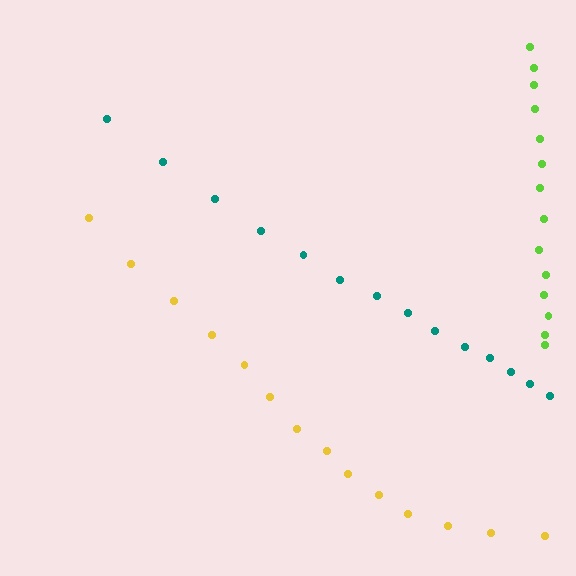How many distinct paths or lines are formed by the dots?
There are 3 distinct paths.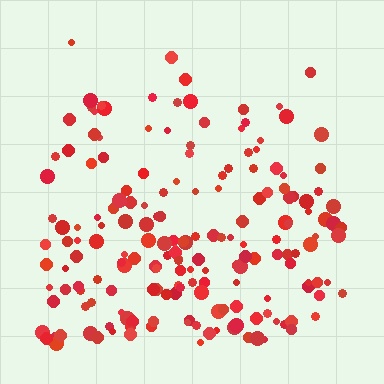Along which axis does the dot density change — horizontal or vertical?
Vertical.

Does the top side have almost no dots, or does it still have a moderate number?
Still a moderate number, just noticeably fewer than the bottom.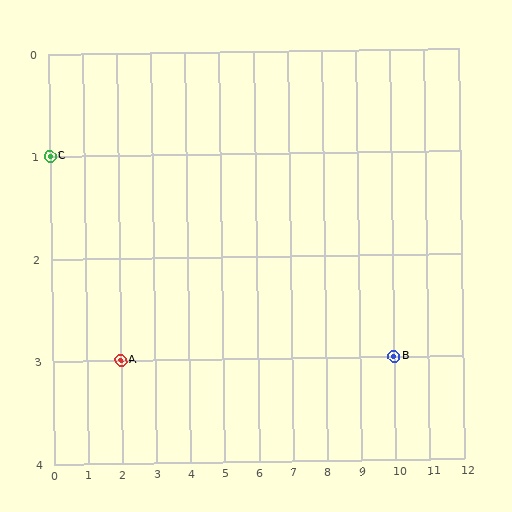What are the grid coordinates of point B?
Point B is at grid coordinates (10, 3).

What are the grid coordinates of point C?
Point C is at grid coordinates (0, 1).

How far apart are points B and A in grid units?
Points B and A are 8 columns apart.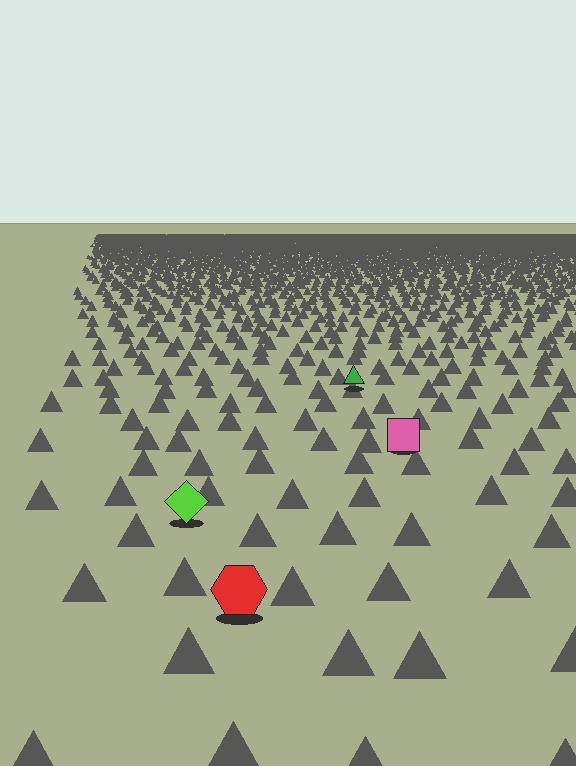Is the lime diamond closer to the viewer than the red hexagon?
No. The red hexagon is closer — you can tell from the texture gradient: the ground texture is coarser near it.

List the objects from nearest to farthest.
From nearest to farthest: the red hexagon, the lime diamond, the pink square, the green triangle.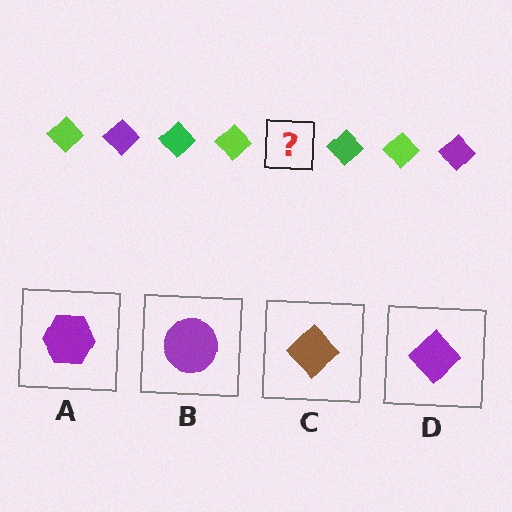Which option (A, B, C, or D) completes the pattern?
D.